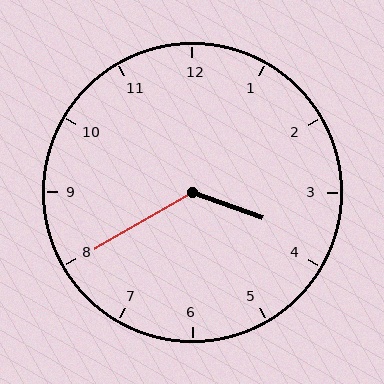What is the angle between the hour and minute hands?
Approximately 130 degrees.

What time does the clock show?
3:40.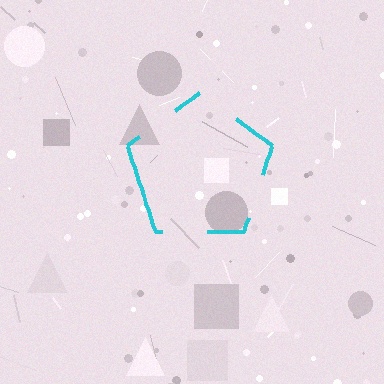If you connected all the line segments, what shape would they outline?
They would outline a pentagon.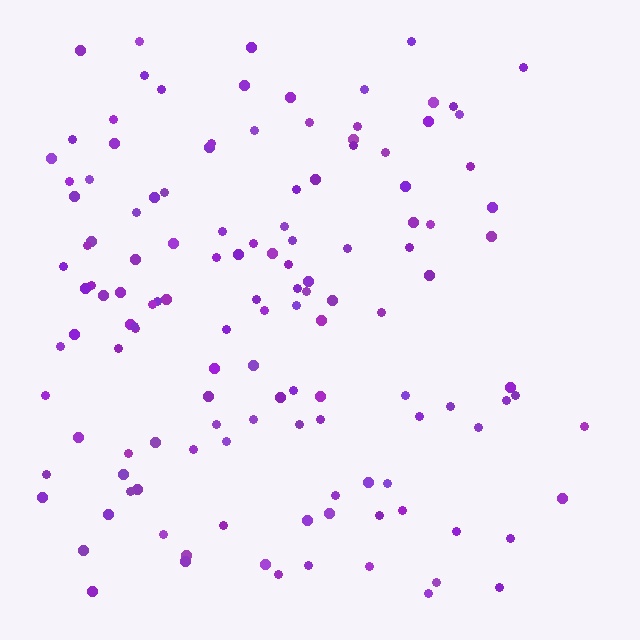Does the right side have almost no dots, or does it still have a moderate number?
Still a moderate number, just noticeably fewer than the left.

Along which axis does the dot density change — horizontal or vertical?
Horizontal.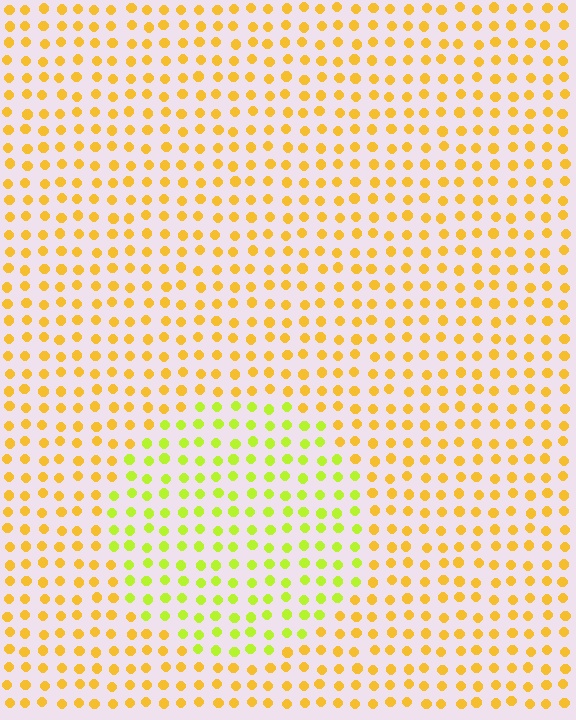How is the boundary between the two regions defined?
The boundary is defined purely by a slight shift in hue (about 36 degrees). Spacing, size, and orientation are identical on both sides.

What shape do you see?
I see a circle.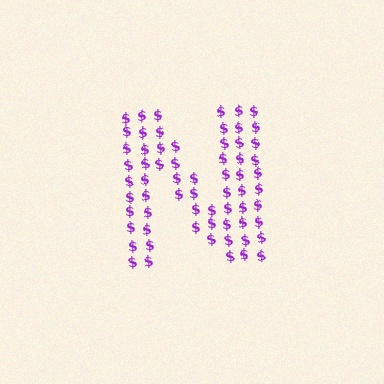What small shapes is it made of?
It is made of small dollar signs.